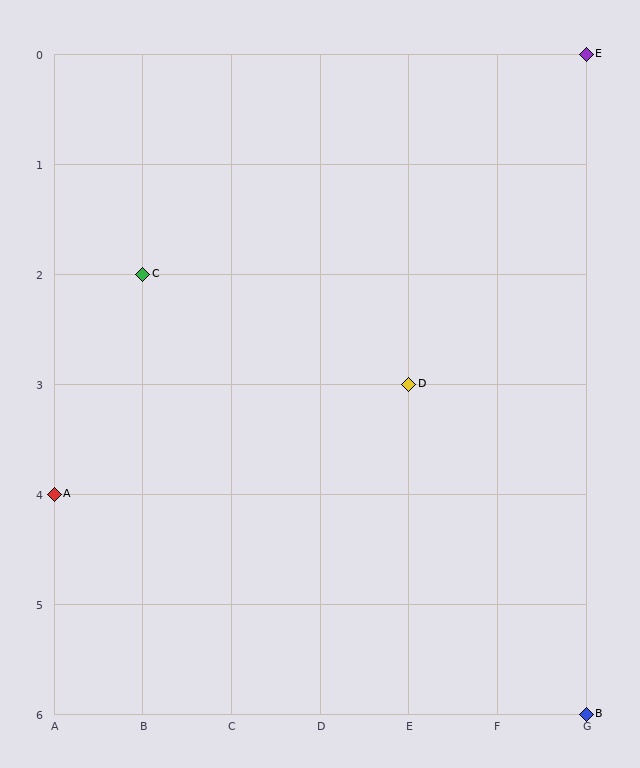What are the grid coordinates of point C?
Point C is at grid coordinates (B, 2).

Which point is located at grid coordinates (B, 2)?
Point C is at (B, 2).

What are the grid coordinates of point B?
Point B is at grid coordinates (G, 6).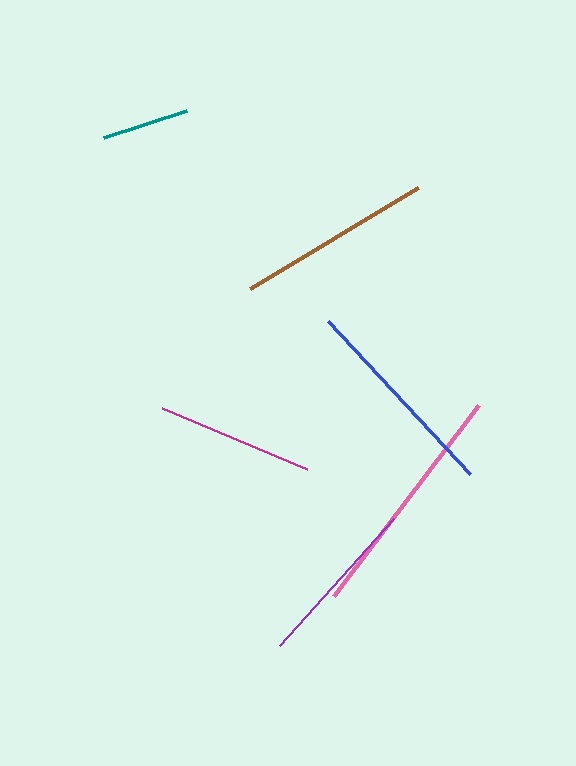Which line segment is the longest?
The pink line is the longest at approximately 239 pixels.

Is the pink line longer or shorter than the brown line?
The pink line is longer than the brown line.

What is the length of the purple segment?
The purple segment is approximately 171 pixels long.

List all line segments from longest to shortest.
From longest to shortest: pink, blue, brown, purple, magenta, teal.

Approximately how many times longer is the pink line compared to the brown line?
The pink line is approximately 1.2 times the length of the brown line.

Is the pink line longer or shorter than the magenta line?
The pink line is longer than the magenta line.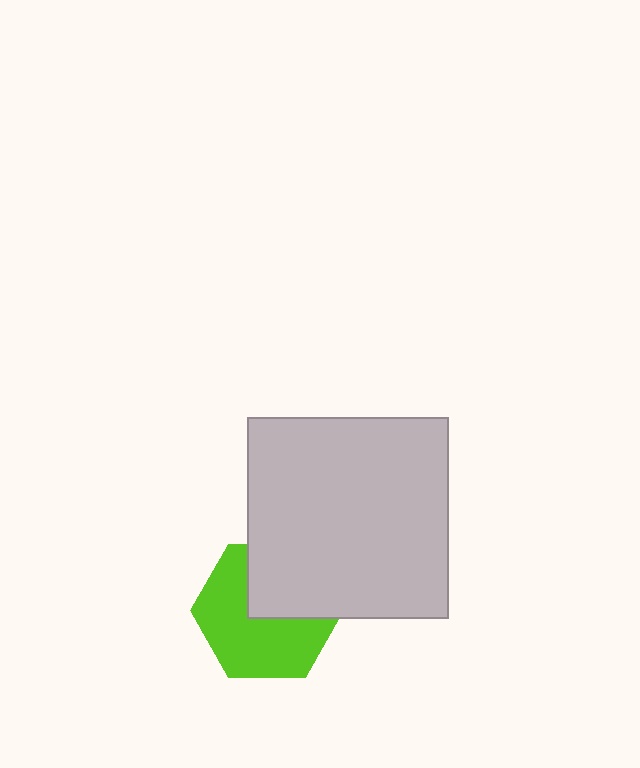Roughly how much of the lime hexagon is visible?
About half of it is visible (roughly 61%).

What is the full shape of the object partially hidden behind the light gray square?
The partially hidden object is a lime hexagon.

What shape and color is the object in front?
The object in front is a light gray square.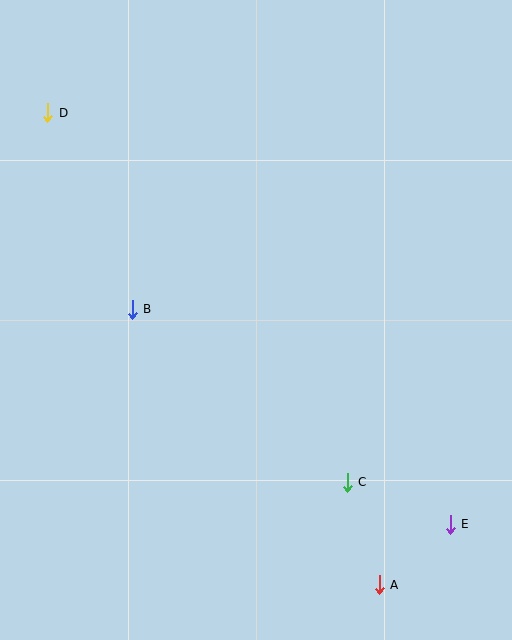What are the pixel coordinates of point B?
Point B is at (132, 309).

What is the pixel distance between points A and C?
The distance between A and C is 108 pixels.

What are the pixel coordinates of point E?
Point E is at (450, 524).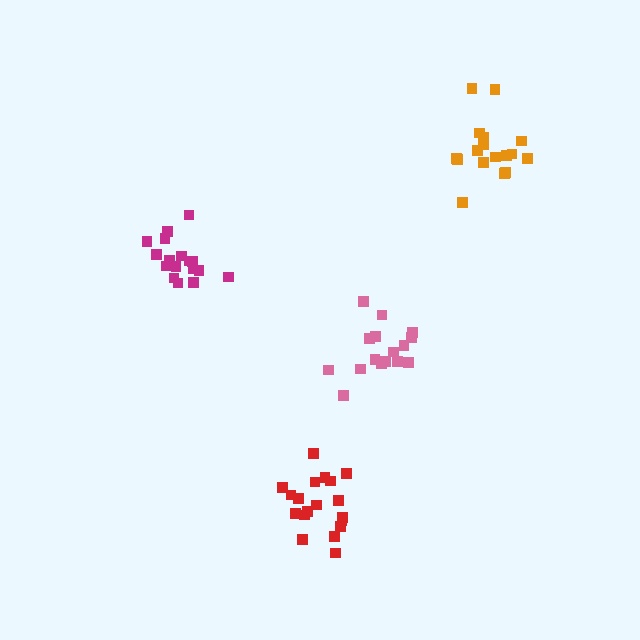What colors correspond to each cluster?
The clusters are colored: red, magenta, orange, pink.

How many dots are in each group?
Group 1: 19 dots, Group 2: 17 dots, Group 3: 17 dots, Group 4: 16 dots (69 total).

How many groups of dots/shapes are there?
There are 4 groups.